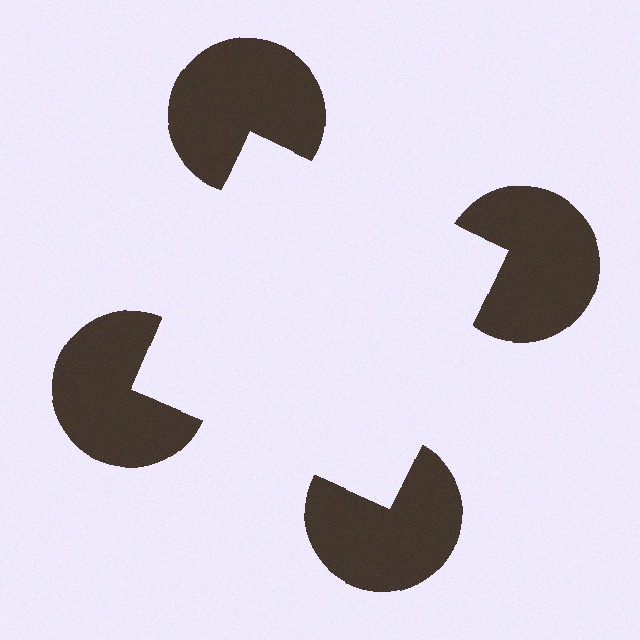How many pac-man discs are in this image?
There are 4 — one at each vertex of the illusory square.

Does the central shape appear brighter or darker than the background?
It typically appears slightly brighter than the background, even though no actual brightness change is drawn.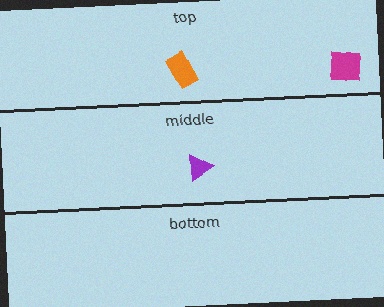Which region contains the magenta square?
The top region.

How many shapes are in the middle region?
1.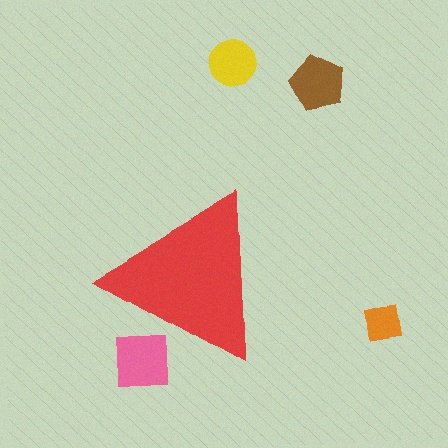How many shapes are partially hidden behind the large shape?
1 shape is partially hidden.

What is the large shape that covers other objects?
A red triangle.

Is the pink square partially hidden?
Yes, the pink square is partially hidden behind the red triangle.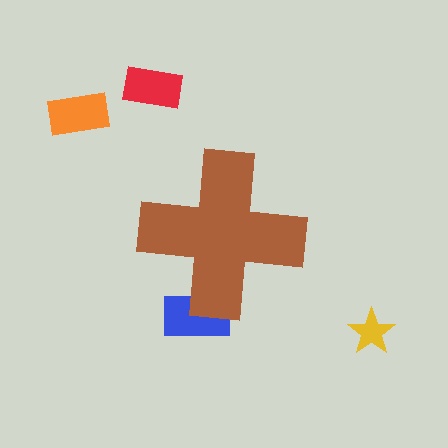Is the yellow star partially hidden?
No, the yellow star is fully visible.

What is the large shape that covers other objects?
A brown cross.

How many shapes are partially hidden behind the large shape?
1 shape is partially hidden.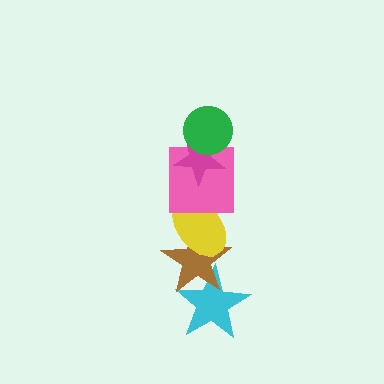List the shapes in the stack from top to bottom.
From top to bottom: the green circle, the magenta star, the pink square, the yellow ellipse, the brown star, the cyan star.